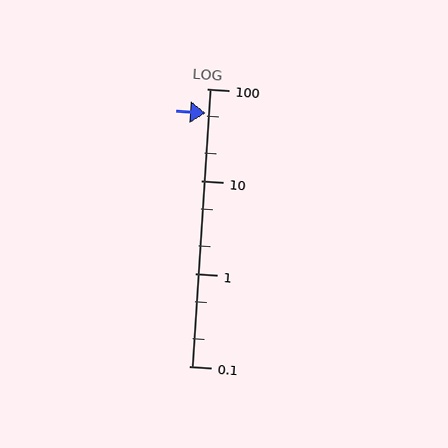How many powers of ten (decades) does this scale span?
The scale spans 3 decades, from 0.1 to 100.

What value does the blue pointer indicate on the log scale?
The pointer indicates approximately 55.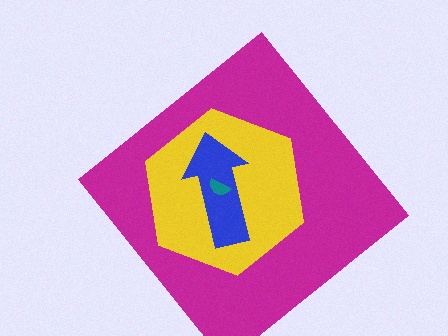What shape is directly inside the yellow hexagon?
The blue arrow.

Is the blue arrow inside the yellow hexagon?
Yes.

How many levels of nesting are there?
4.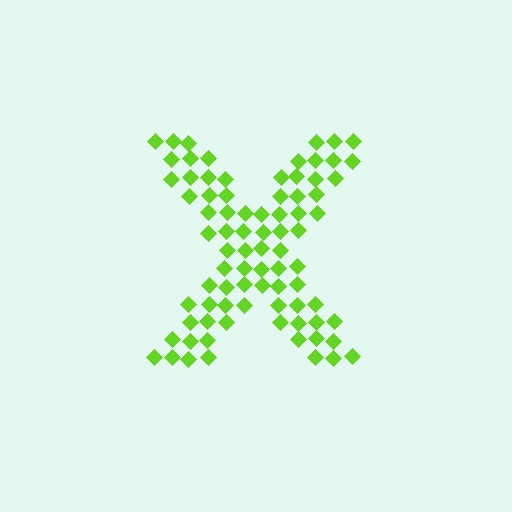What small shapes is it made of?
It is made of small diamonds.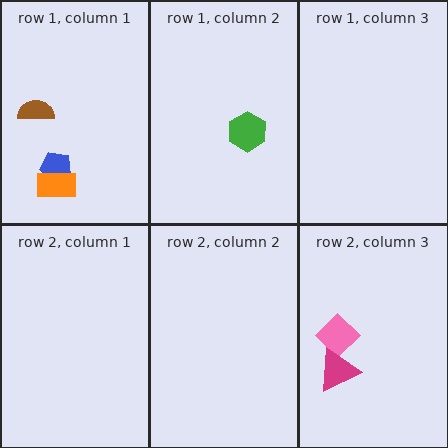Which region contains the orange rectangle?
The row 1, column 1 region.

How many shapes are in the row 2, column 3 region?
2.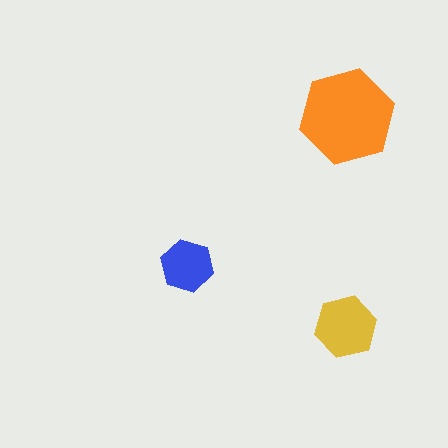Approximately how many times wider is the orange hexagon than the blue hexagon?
About 2 times wider.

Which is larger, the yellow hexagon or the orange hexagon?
The orange one.